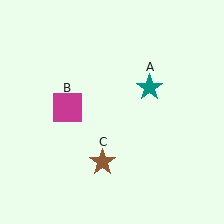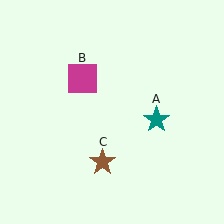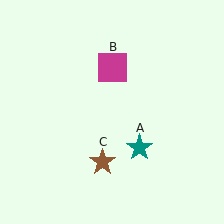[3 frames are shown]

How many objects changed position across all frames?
2 objects changed position: teal star (object A), magenta square (object B).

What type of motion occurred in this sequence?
The teal star (object A), magenta square (object B) rotated clockwise around the center of the scene.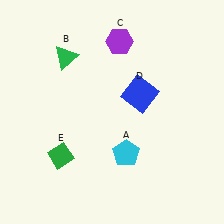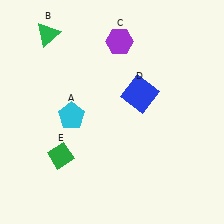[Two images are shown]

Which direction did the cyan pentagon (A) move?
The cyan pentagon (A) moved left.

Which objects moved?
The objects that moved are: the cyan pentagon (A), the green triangle (B).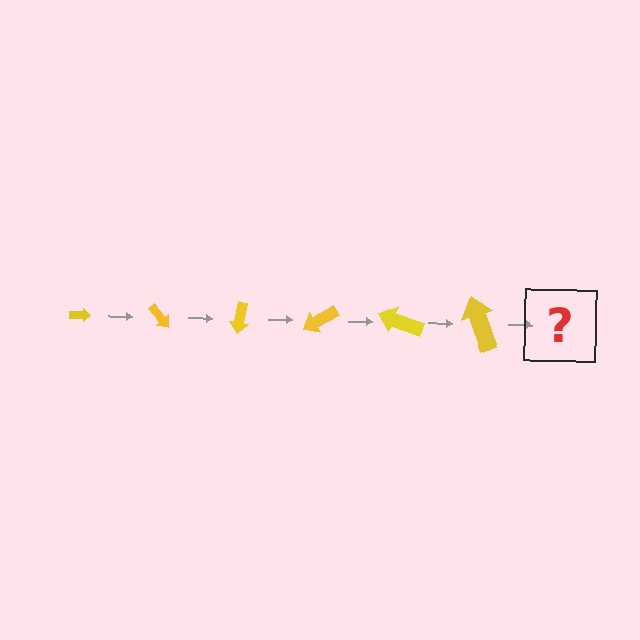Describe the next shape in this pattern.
It should be an arrow, larger than the previous one and rotated 300 degrees from the start.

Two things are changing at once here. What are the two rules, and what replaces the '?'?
The two rules are that the arrow grows larger each step and it rotates 50 degrees each step. The '?' should be an arrow, larger than the previous one and rotated 300 degrees from the start.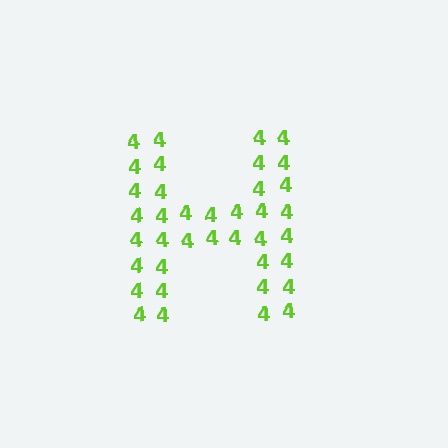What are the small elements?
The small elements are digit 4's.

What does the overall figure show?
The overall figure shows the letter H.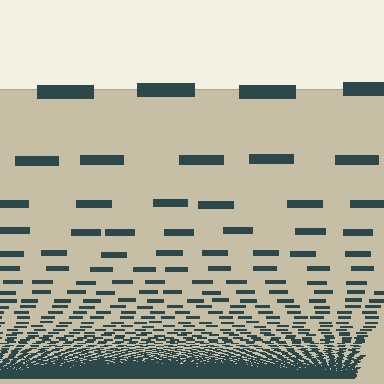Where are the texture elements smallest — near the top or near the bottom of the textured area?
Near the bottom.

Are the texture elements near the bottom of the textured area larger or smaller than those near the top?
Smaller. The gradient is inverted — elements near the bottom are smaller and denser.